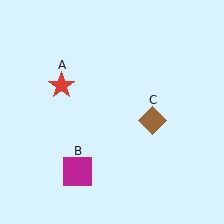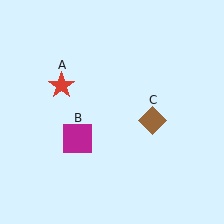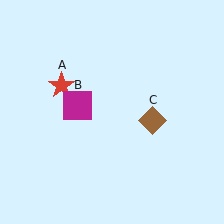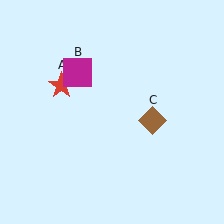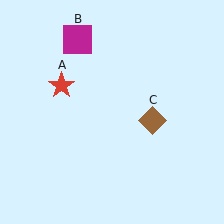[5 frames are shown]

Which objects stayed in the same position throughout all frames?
Red star (object A) and brown diamond (object C) remained stationary.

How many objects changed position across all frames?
1 object changed position: magenta square (object B).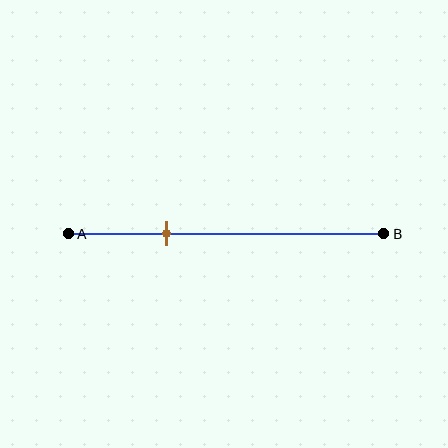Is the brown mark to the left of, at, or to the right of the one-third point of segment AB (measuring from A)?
The brown mark is approximately at the one-third point of segment AB.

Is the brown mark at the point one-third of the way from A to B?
Yes, the mark is approximately at the one-third point.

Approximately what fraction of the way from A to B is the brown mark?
The brown mark is approximately 30% of the way from A to B.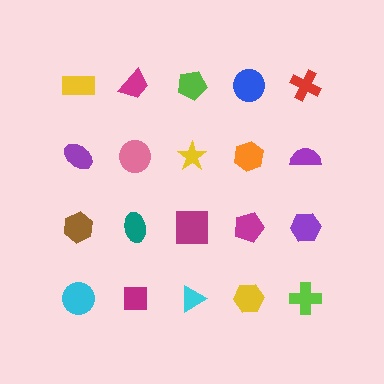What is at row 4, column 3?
A cyan triangle.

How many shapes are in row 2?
5 shapes.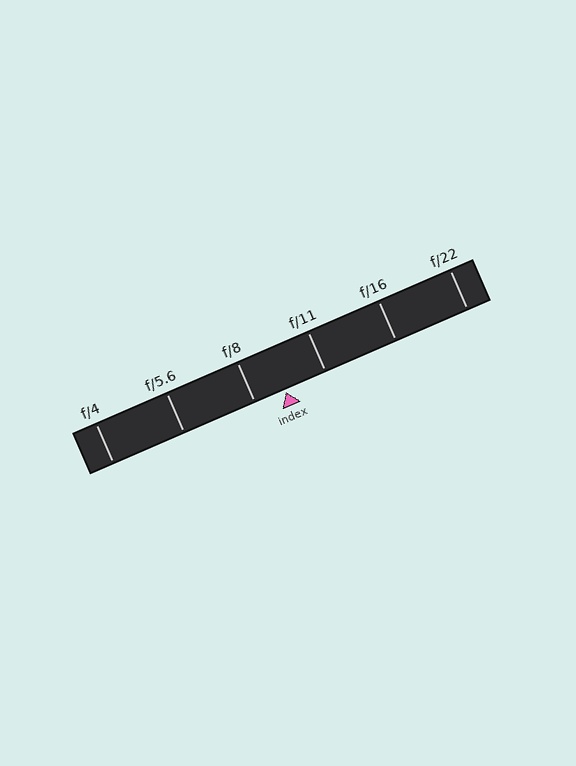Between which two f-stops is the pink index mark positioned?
The index mark is between f/8 and f/11.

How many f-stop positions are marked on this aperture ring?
There are 6 f-stop positions marked.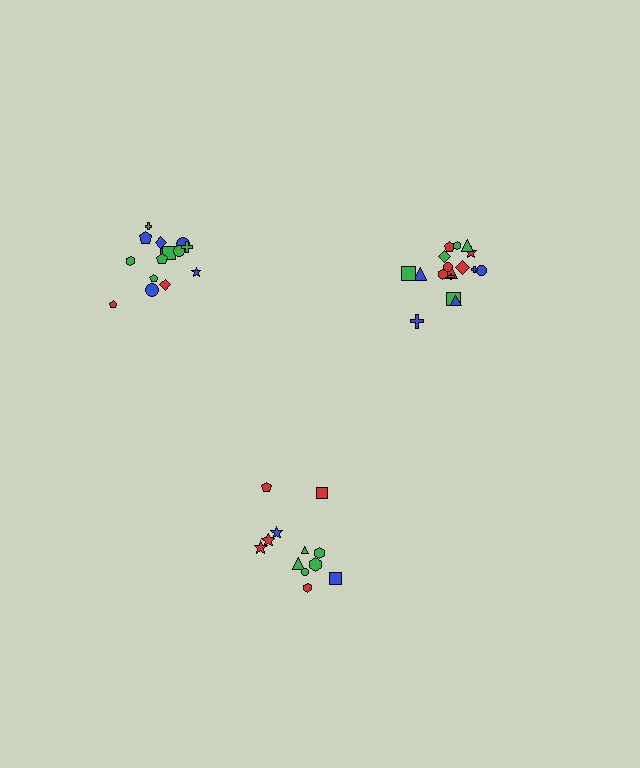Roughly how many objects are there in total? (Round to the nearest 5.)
Roughly 45 objects in total.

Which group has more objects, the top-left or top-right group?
The top-right group.